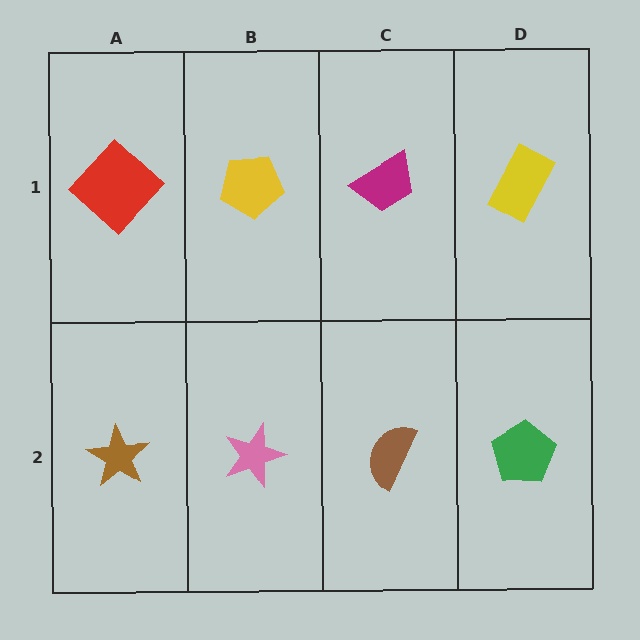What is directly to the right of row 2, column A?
A pink star.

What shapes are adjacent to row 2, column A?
A red diamond (row 1, column A), a pink star (row 2, column B).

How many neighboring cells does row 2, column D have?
2.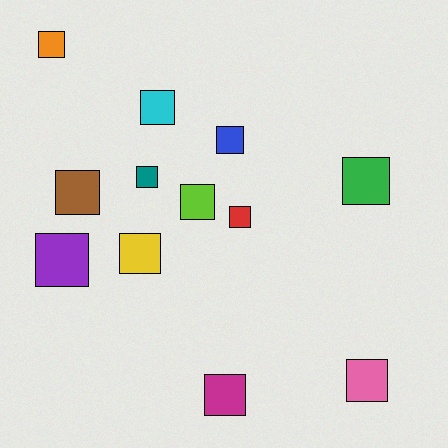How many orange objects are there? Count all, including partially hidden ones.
There is 1 orange object.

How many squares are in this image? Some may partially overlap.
There are 12 squares.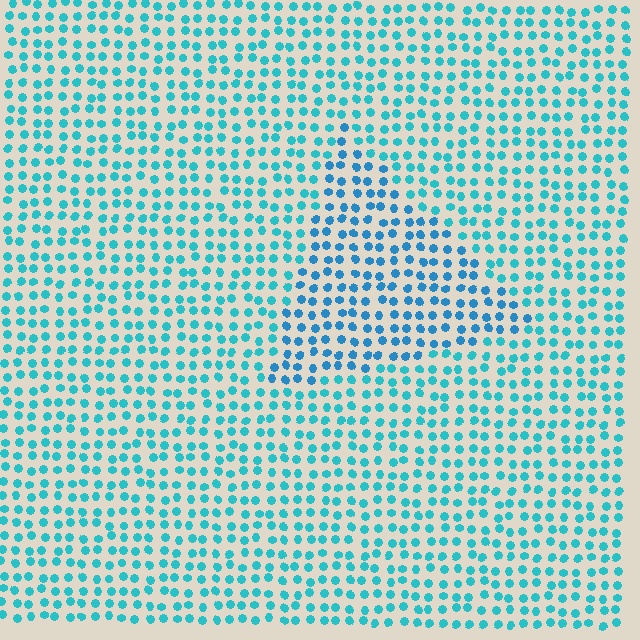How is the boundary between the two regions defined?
The boundary is defined purely by a slight shift in hue (about 21 degrees). Spacing, size, and orientation are identical on both sides.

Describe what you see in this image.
The image is filled with small cyan elements in a uniform arrangement. A triangle-shaped region is visible where the elements are tinted to a slightly different hue, forming a subtle color boundary.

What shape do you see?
I see a triangle.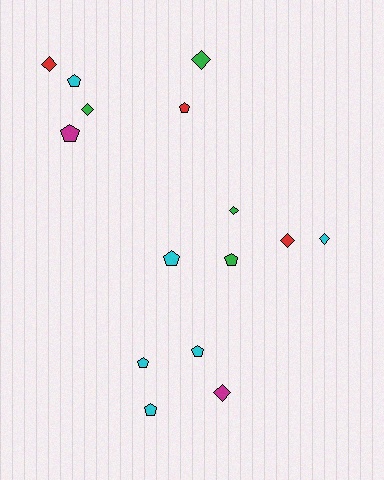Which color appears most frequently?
Cyan, with 6 objects.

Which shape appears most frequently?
Pentagon, with 8 objects.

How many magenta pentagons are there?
There is 1 magenta pentagon.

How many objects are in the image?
There are 15 objects.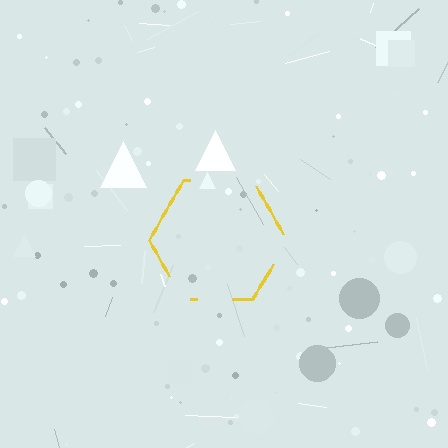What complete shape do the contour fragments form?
The contour fragments form a hexagon.